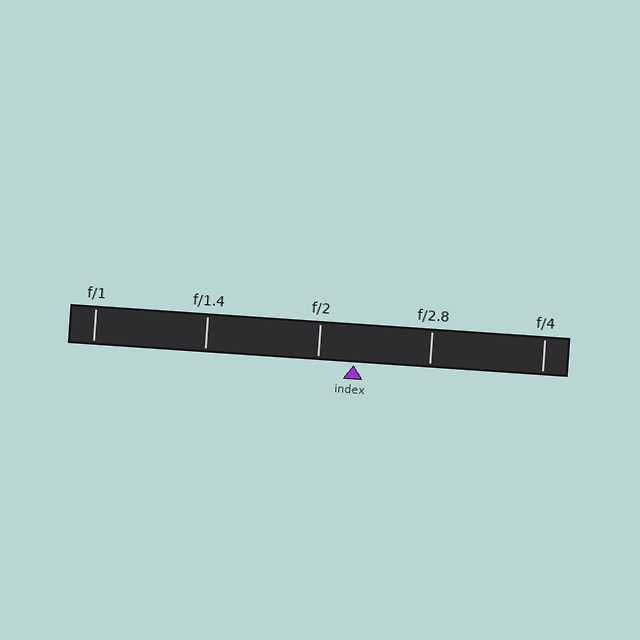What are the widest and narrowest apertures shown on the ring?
The widest aperture shown is f/1 and the narrowest is f/4.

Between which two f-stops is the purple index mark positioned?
The index mark is between f/2 and f/2.8.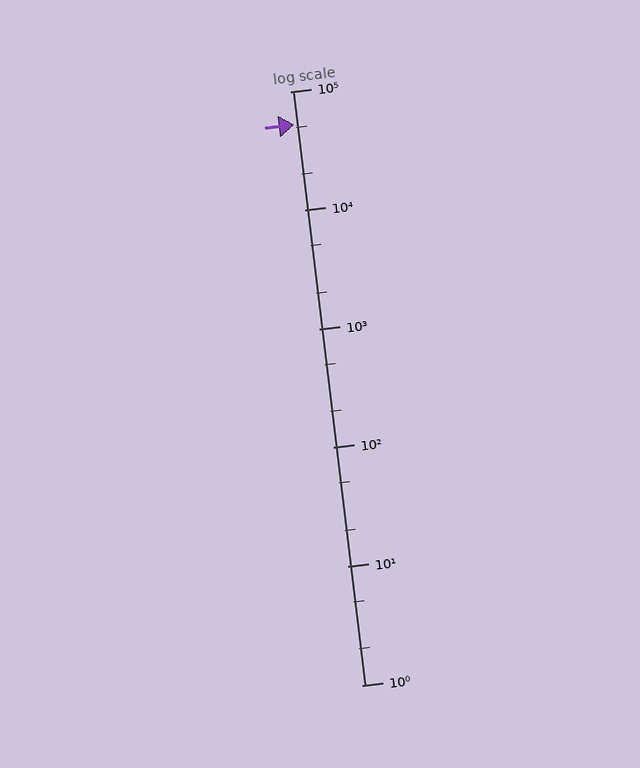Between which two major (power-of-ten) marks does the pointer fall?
The pointer is between 10000 and 100000.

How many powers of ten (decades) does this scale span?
The scale spans 5 decades, from 1 to 100000.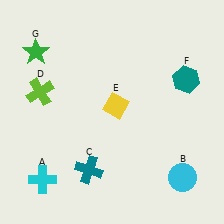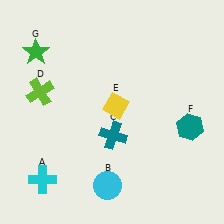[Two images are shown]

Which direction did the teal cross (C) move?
The teal cross (C) moved up.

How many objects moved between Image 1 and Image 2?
3 objects moved between the two images.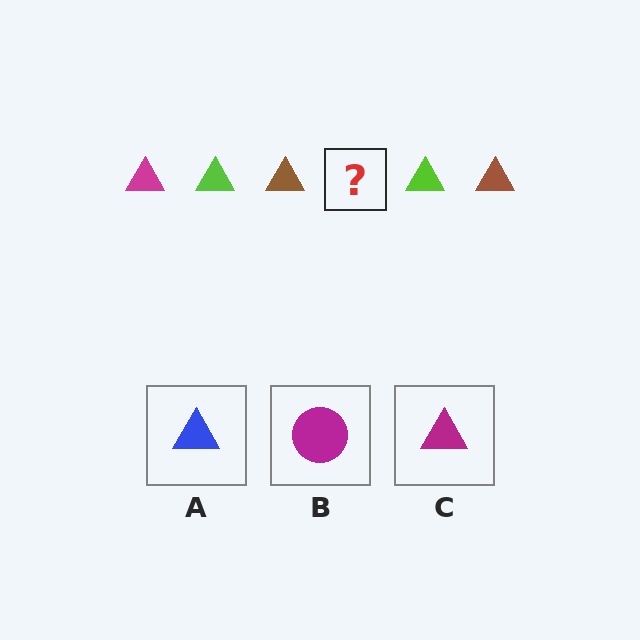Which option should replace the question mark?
Option C.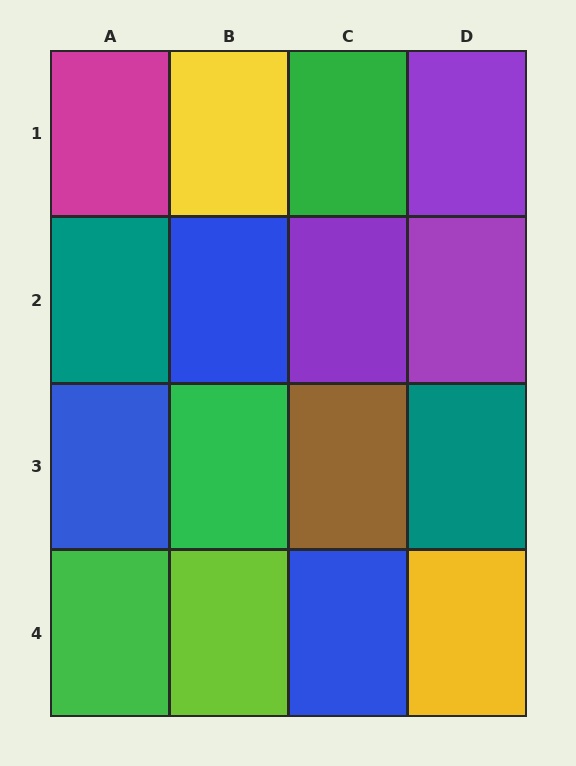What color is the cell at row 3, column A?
Blue.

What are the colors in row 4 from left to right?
Green, lime, blue, yellow.